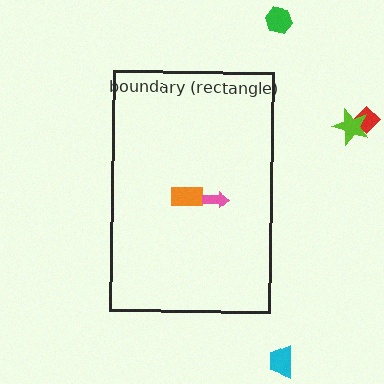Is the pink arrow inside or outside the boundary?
Inside.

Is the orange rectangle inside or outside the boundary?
Inside.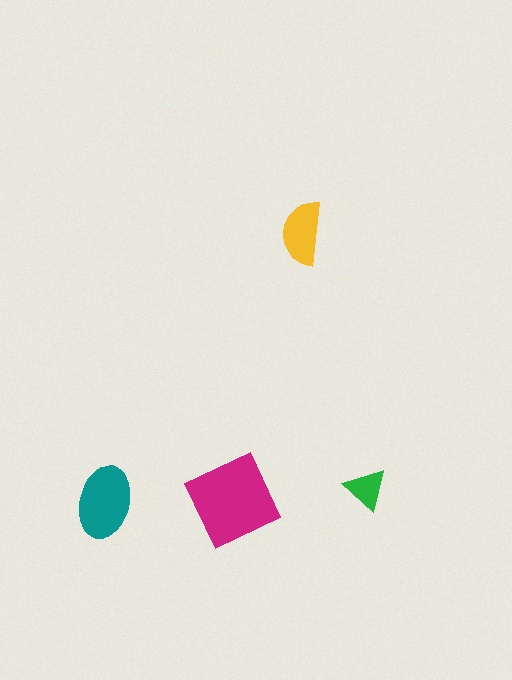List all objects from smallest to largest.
The green triangle, the yellow semicircle, the teal ellipse, the magenta square.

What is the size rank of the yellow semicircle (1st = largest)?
3rd.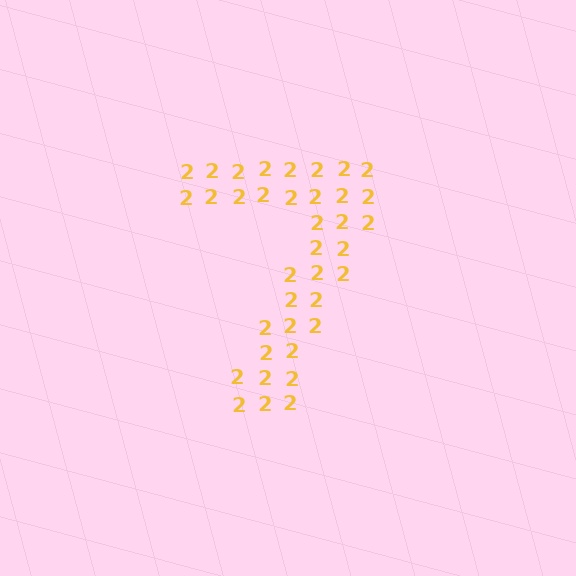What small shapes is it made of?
It is made of small digit 2's.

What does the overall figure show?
The overall figure shows the digit 7.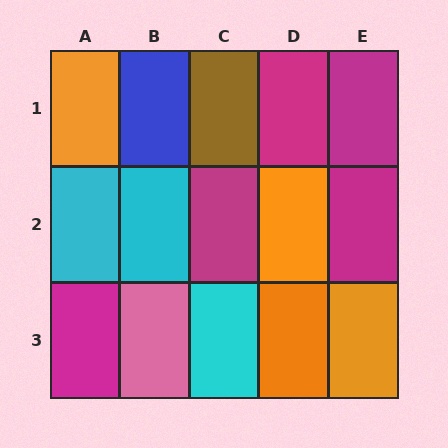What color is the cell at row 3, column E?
Orange.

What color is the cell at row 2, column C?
Magenta.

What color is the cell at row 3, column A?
Magenta.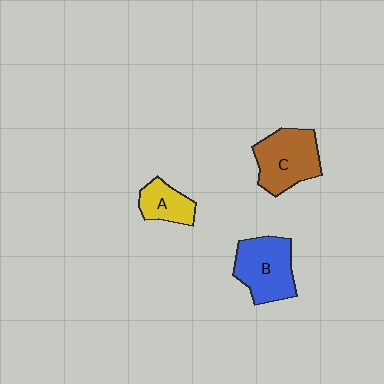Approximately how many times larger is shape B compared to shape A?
Approximately 1.8 times.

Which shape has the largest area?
Shape C (brown).